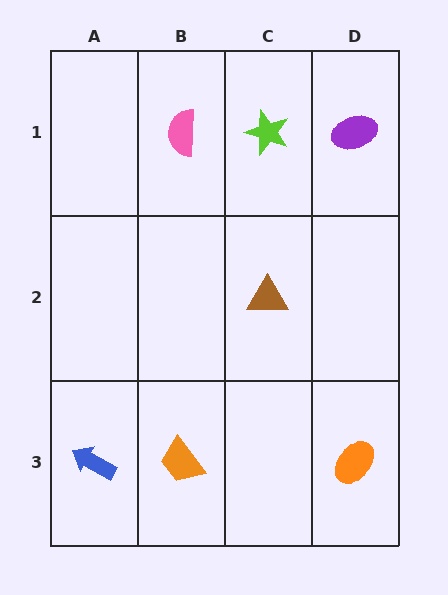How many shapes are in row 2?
1 shape.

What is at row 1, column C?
A lime star.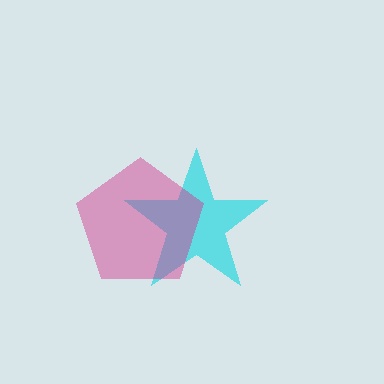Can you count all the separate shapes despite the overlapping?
Yes, there are 2 separate shapes.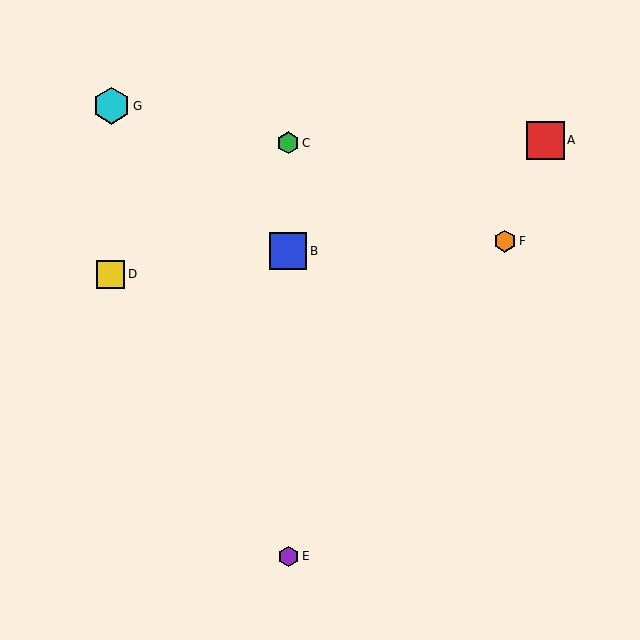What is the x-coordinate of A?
Object A is at x≈546.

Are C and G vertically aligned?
No, C is at x≈288 and G is at x≈111.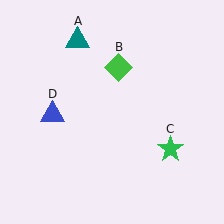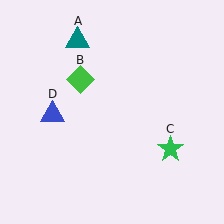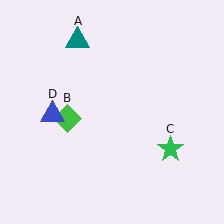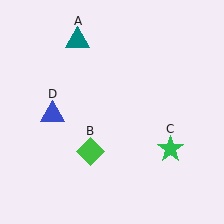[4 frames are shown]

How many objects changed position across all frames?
1 object changed position: green diamond (object B).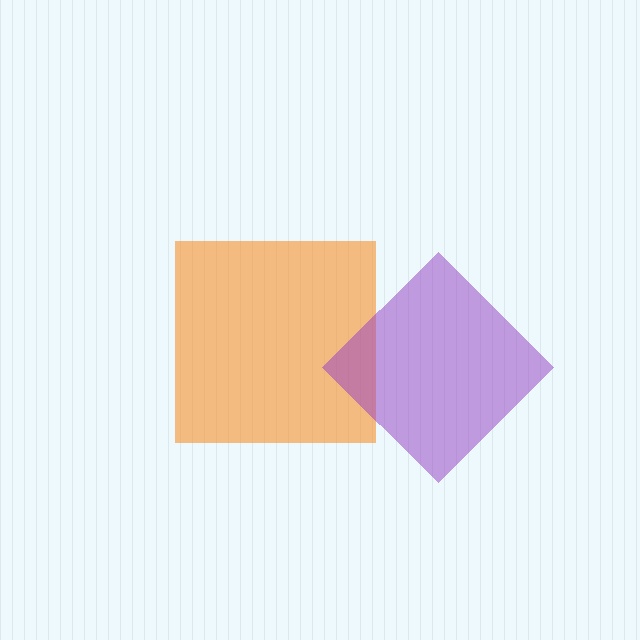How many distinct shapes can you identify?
There are 2 distinct shapes: an orange square, a purple diamond.